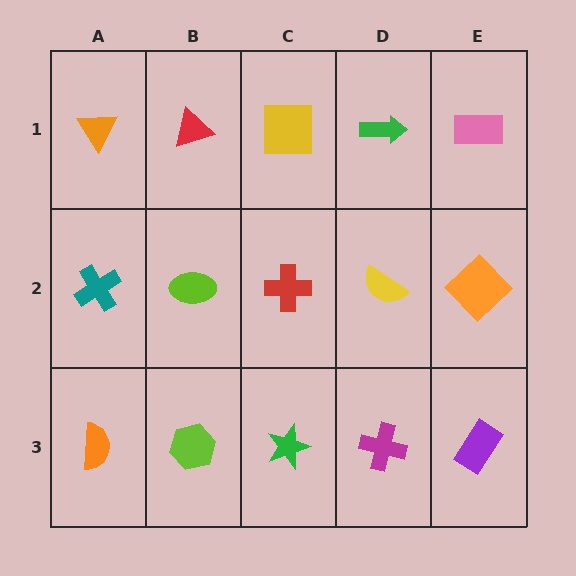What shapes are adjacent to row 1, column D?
A yellow semicircle (row 2, column D), a yellow square (row 1, column C), a pink rectangle (row 1, column E).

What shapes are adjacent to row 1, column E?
An orange diamond (row 2, column E), a green arrow (row 1, column D).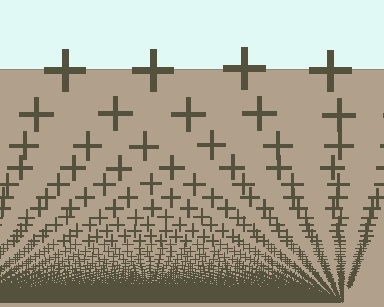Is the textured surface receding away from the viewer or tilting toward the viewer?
The surface appears to tilt toward the viewer. Texture elements get larger and sparser toward the top.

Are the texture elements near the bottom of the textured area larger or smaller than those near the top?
Smaller. The gradient is inverted — elements near the bottom are smaller and denser.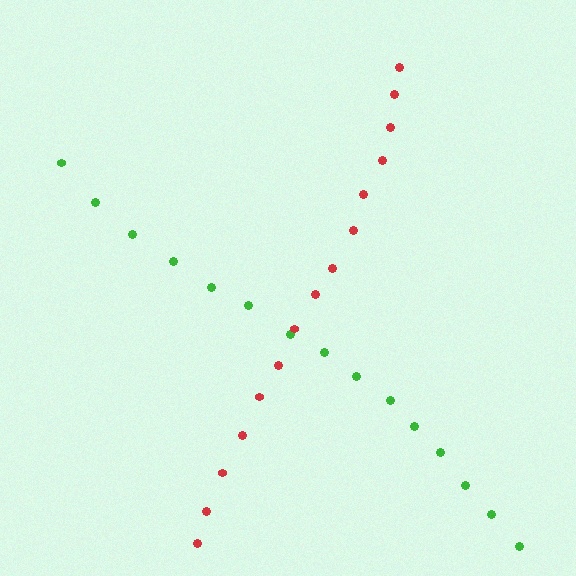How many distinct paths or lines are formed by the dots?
There are 2 distinct paths.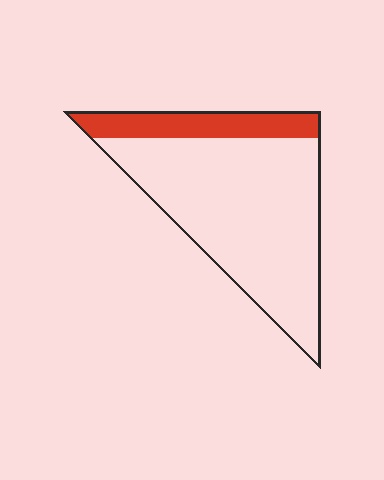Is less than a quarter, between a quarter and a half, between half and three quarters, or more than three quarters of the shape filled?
Less than a quarter.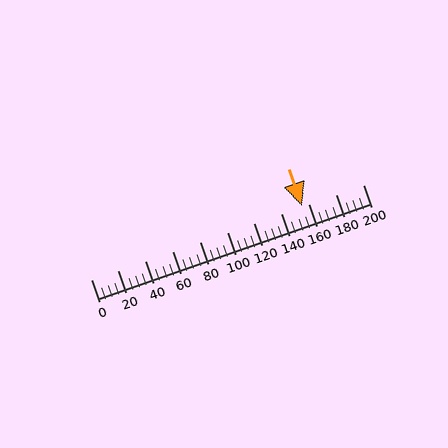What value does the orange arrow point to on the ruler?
The orange arrow points to approximately 155.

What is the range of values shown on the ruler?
The ruler shows values from 0 to 200.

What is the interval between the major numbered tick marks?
The major tick marks are spaced 20 units apart.